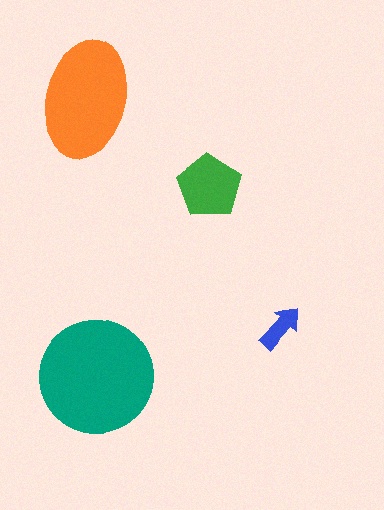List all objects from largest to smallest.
The teal circle, the orange ellipse, the green pentagon, the blue arrow.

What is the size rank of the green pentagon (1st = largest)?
3rd.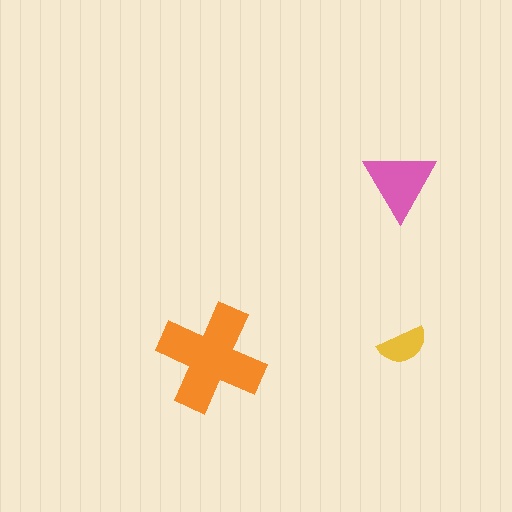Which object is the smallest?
The yellow semicircle.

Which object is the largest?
The orange cross.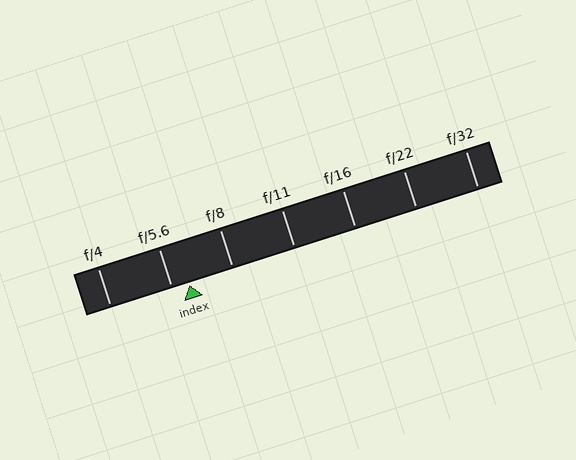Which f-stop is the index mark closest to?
The index mark is closest to f/5.6.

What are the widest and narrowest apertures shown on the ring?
The widest aperture shown is f/4 and the narrowest is f/32.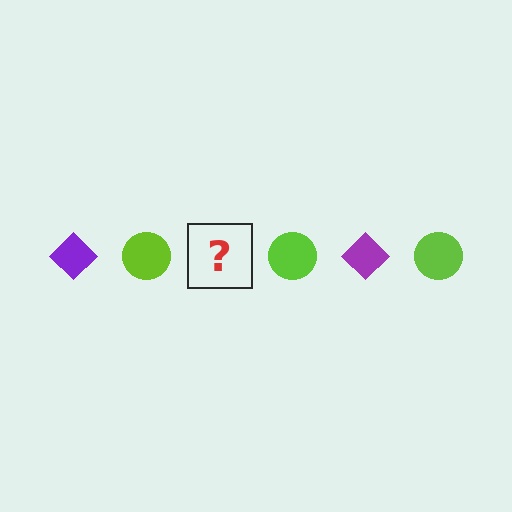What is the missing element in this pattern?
The missing element is a purple diamond.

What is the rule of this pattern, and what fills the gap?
The rule is that the pattern alternates between purple diamond and lime circle. The gap should be filled with a purple diamond.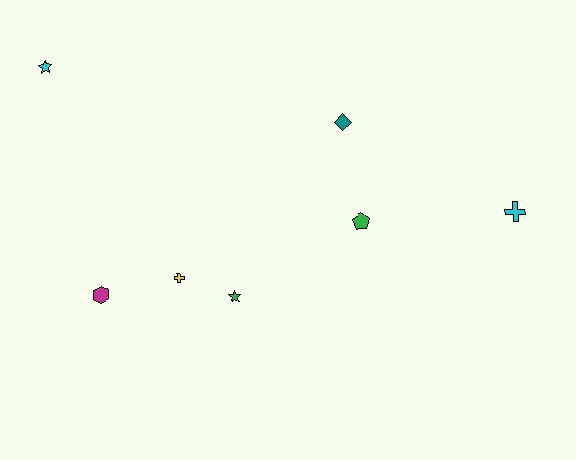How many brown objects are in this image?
There are no brown objects.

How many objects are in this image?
There are 7 objects.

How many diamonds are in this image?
There is 1 diamond.